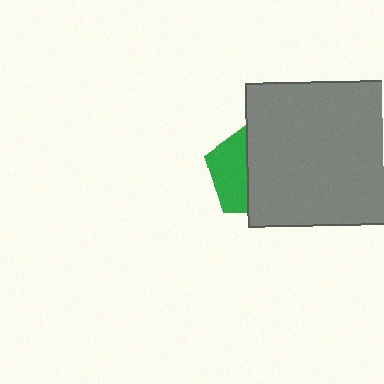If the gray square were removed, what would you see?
You would see the complete green pentagon.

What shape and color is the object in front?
The object in front is a gray square.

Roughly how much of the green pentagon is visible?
A small part of it is visible (roughly 41%).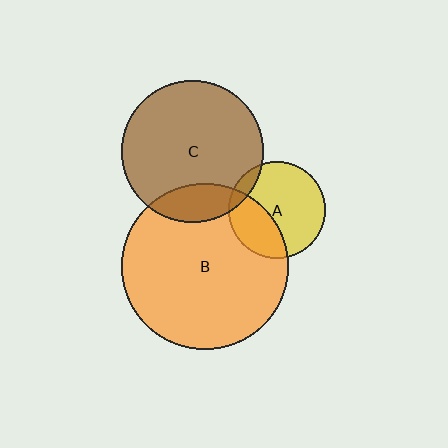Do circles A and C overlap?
Yes.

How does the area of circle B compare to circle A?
Approximately 2.9 times.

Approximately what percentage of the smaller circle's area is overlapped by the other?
Approximately 10%.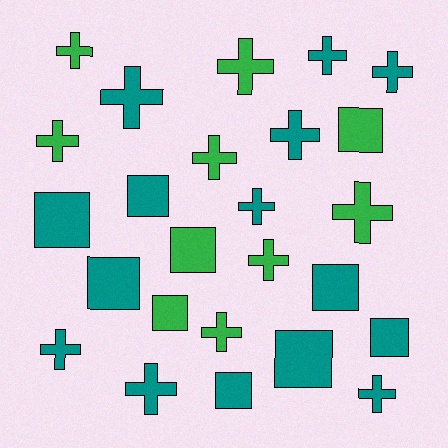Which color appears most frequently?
Teal, with 15 objects.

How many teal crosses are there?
There are 8 teal crosses.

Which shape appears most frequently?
Cross, with 15 objects.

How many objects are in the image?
There are 25 objects.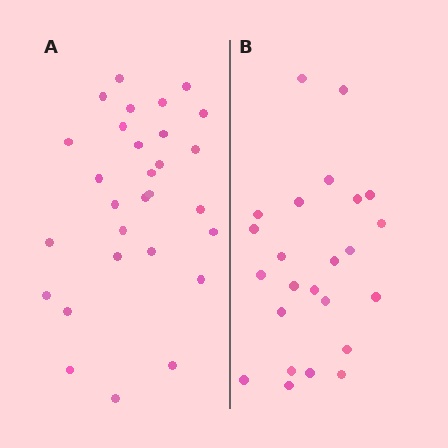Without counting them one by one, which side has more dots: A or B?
Region A (the left region) has more dots.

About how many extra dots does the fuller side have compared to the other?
Region A has about 5 more dots than region B.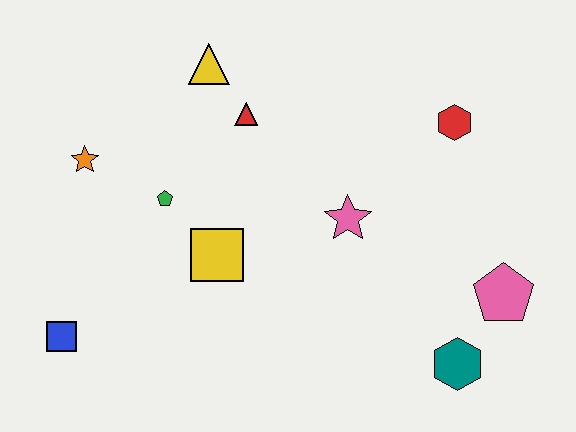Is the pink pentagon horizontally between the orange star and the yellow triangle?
No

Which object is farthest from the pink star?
The blue square is farthest from the pink star.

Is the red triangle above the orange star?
Yes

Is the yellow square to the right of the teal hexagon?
No